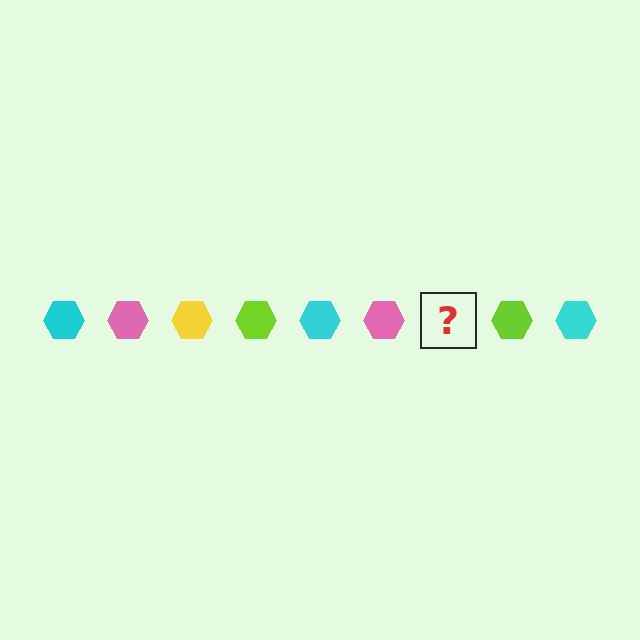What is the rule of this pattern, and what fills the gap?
The rule is that the pattern cycles through cyan, pink, yellow, lime hexagons. The gap should be filled with a yellow hexagon.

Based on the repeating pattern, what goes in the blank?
The blank should be a yellow hexagon.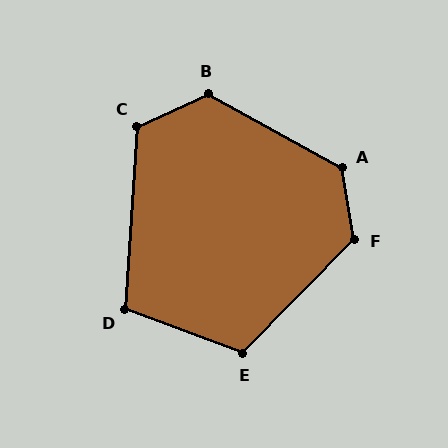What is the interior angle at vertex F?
Approximately 126 degrees (obtuse).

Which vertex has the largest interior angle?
A, at approximately 128 degrees.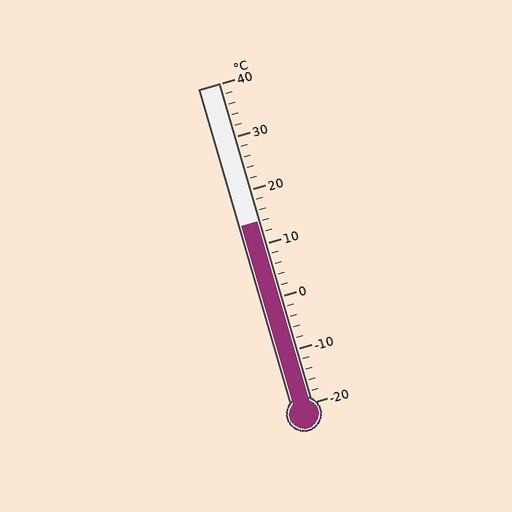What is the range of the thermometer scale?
The thermometer scale ranges from -20°C to 40°C.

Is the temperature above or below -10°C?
The temperature is above -10°C.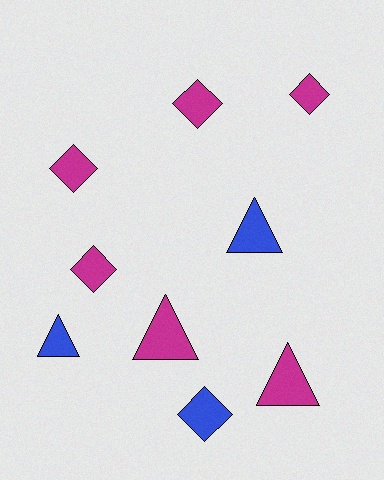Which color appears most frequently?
Magenta, with 6 objects.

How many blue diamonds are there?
There is 1 blue diamond.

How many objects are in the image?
There are 9 objects.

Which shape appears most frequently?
Diamond, with 5 objects.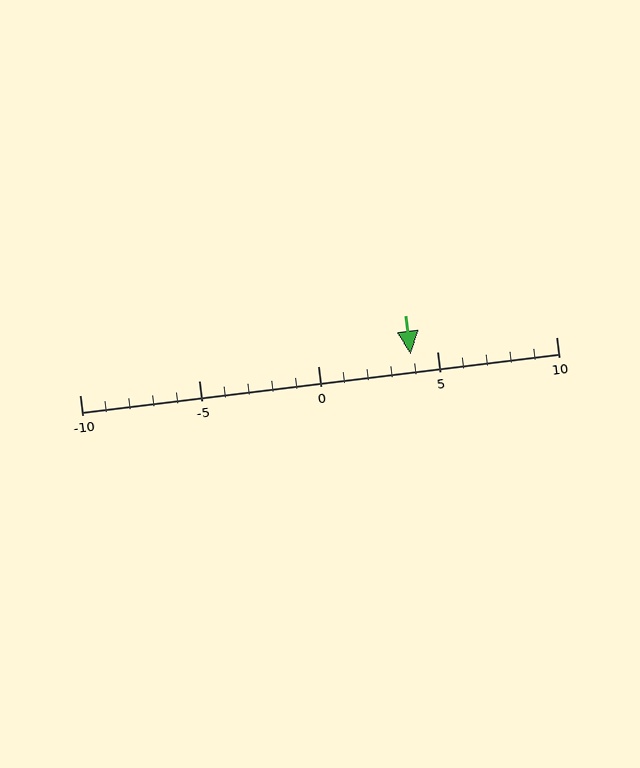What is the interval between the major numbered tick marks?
The major tick marks are spaced 5 units apart.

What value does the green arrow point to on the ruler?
The green arrow points to approximately 4.